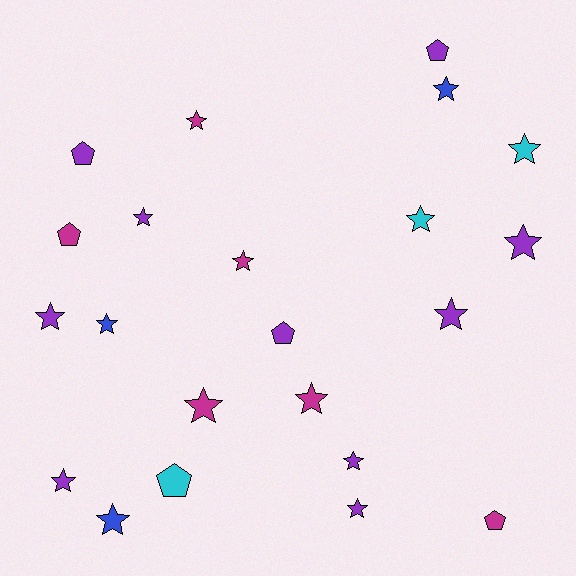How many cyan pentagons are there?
There is 1 cyan pentagon.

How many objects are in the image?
There are 22 objects.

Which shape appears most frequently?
Star, with 16 objects.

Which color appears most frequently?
Purple, with 10 objects.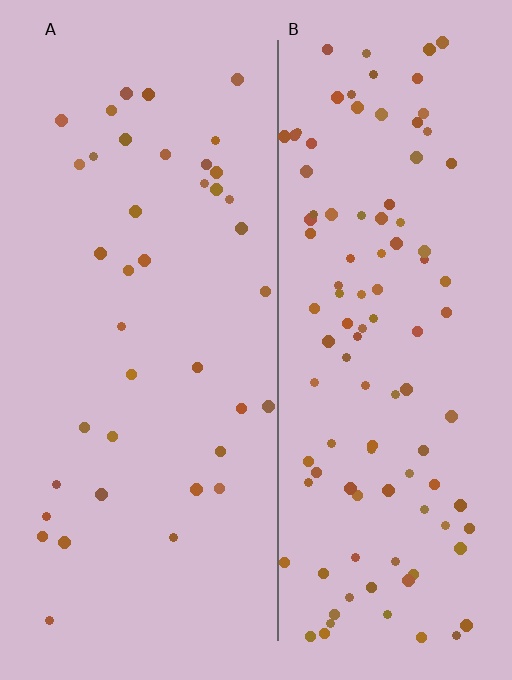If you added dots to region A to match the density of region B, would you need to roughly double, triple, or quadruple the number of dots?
Approximately triple.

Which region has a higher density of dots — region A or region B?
B (the right).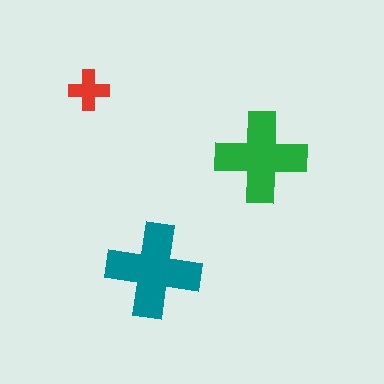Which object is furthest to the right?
The green cross is rightmost.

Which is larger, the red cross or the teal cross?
The teal one.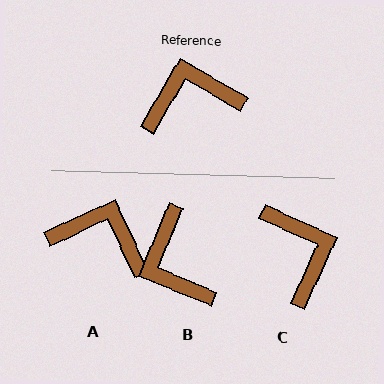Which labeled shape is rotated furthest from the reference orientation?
B, about 98 degrees away.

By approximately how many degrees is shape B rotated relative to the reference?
Approximately 98 degrees counter-clockwise.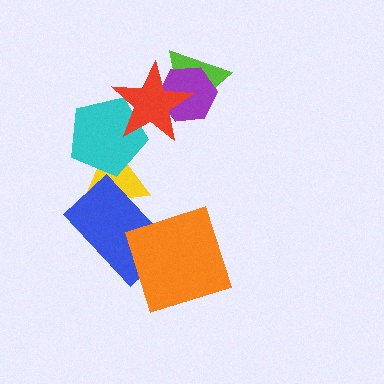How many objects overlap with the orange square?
1 object overlaps with the orange square.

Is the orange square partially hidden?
No, no other shape covers it.